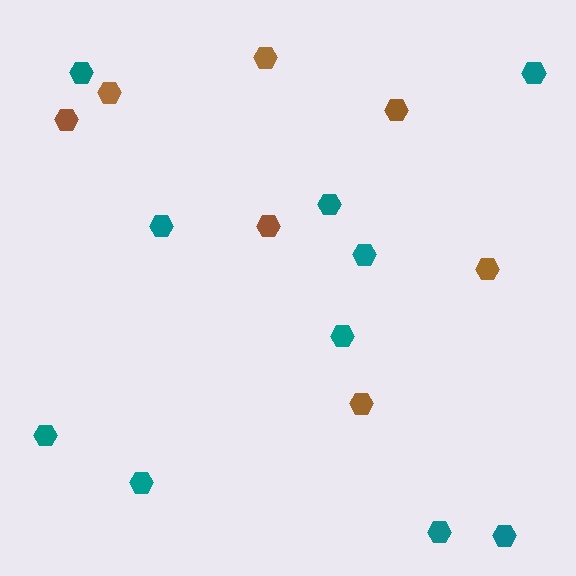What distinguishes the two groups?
There are 2 groups: one group of brown hexagons (7) and one group of teal hexagons (10).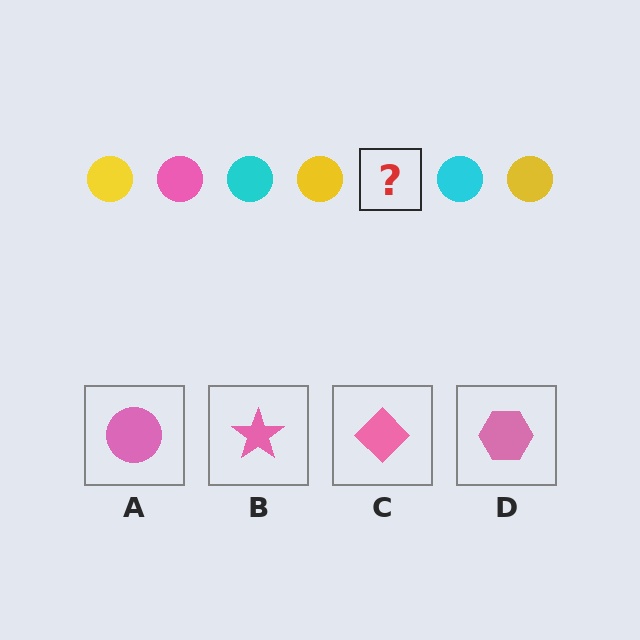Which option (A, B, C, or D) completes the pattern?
A.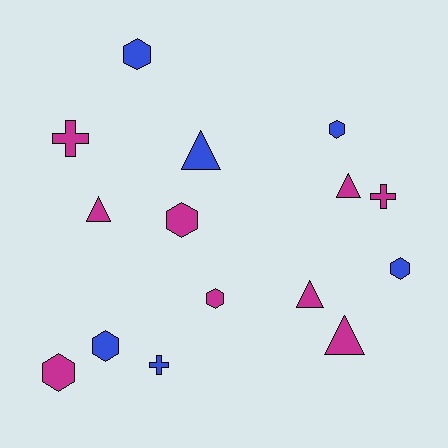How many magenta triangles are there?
There are 4 magenta triangles.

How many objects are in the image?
There are 15 objects.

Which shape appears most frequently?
Hexagon, with 7 objects.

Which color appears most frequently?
Magenta, with 9 objects.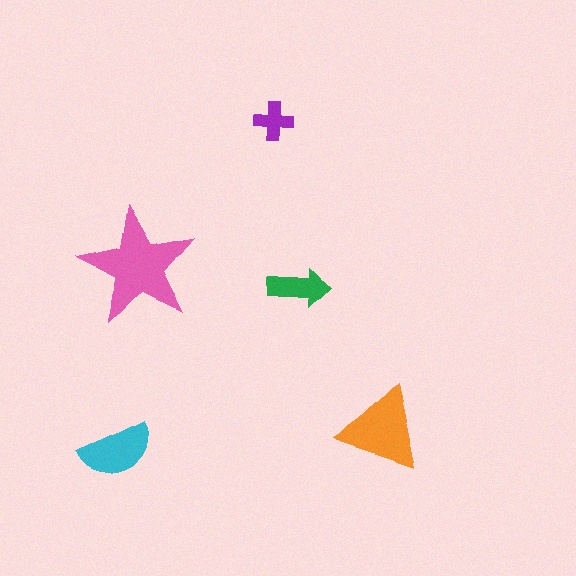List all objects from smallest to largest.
The purple cross, the green arrow, the cyan semicircle, the orange triangle, the pink star.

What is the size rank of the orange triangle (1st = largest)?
2nd.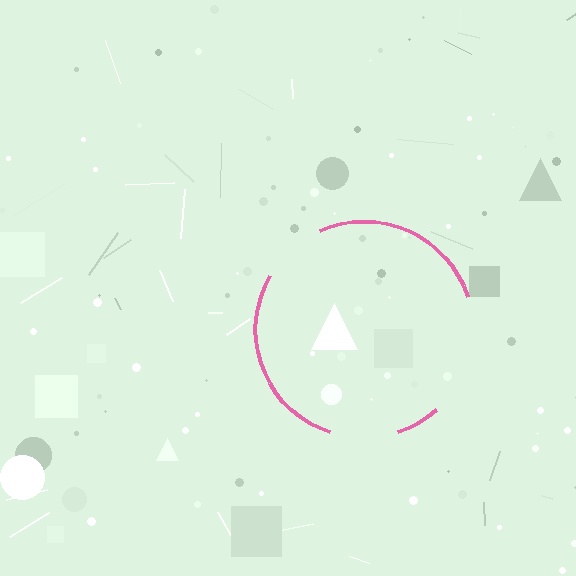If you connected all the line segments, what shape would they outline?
They would outline a circle.